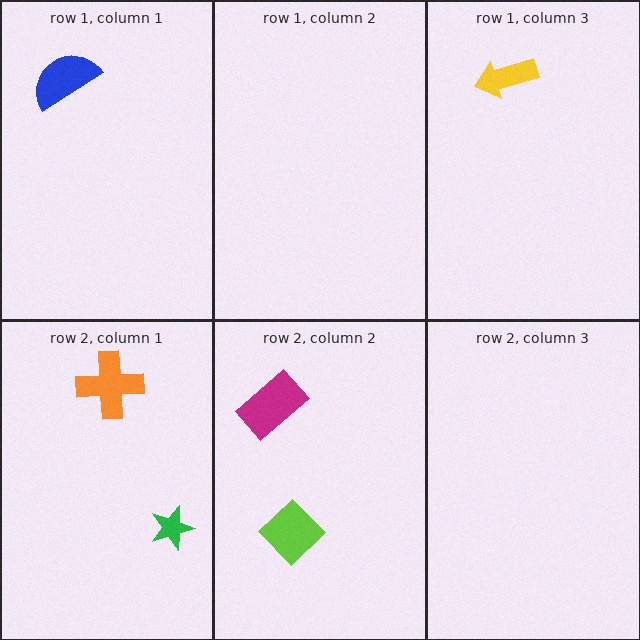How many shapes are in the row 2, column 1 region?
2.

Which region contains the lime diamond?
The row 2, column 2 region.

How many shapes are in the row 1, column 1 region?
1.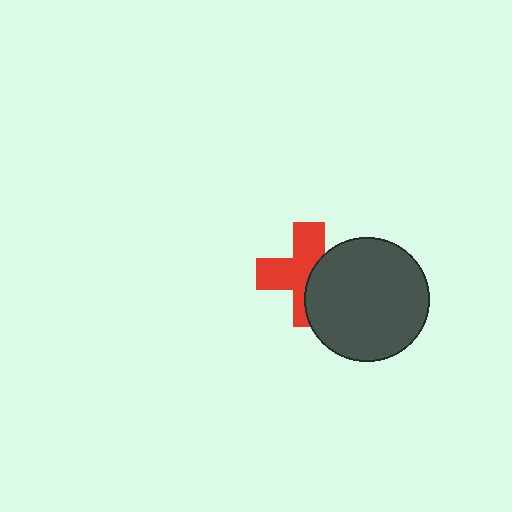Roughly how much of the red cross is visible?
About half of it is visible (roughly 58%).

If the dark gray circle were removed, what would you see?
You would see the complete red cross.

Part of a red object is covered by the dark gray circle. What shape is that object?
It is a cross.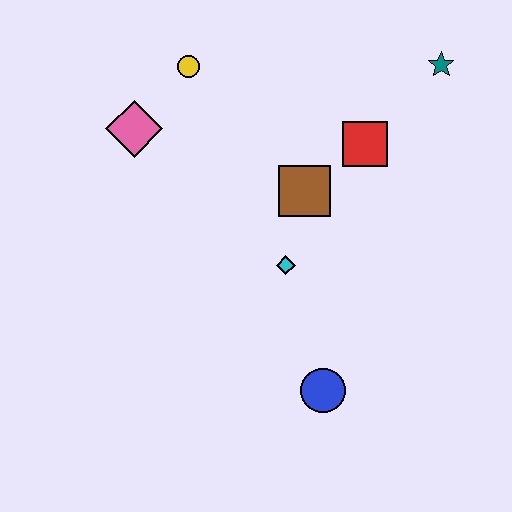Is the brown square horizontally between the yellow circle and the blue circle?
Yes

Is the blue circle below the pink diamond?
Yes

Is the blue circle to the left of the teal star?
Yes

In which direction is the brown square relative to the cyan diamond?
The brown square is above the cyan diamond.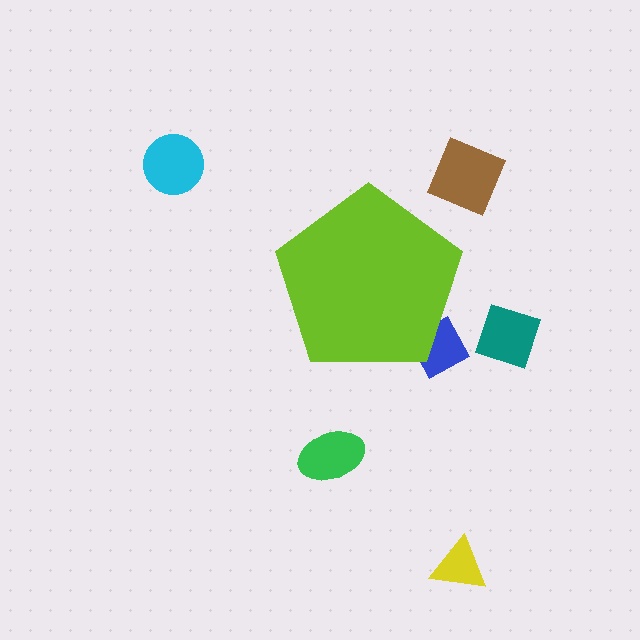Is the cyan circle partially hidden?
No, the cyan circle is fully visible.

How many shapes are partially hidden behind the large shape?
1 shape is partially hidden.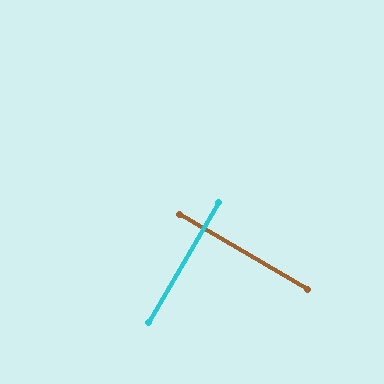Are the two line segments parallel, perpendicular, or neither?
Perpendicular — they meet at approximately 90°.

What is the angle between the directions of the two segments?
Approximately 90 degrees.